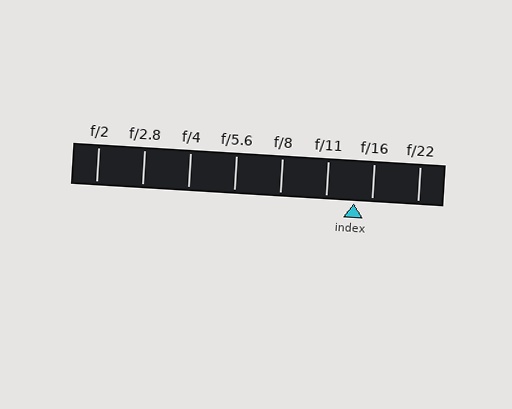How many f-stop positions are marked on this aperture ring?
There are 8 f-stop positions marked.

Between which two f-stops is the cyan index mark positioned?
The index mark is between f/11 and f/16.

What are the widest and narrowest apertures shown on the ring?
The widest aperture shown is f/2 and the narrowest is f/22.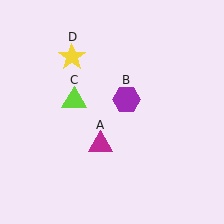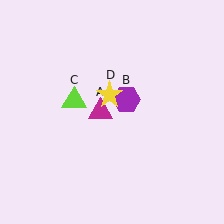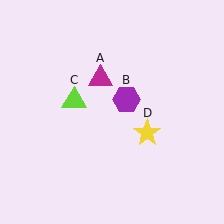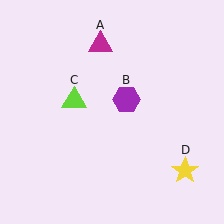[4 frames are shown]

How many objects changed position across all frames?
2 objects changed position: magenta triangle (object A), yellow star (object D).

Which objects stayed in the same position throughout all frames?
Purple hexagon (object B) and lime triangle (object C) remained stationary.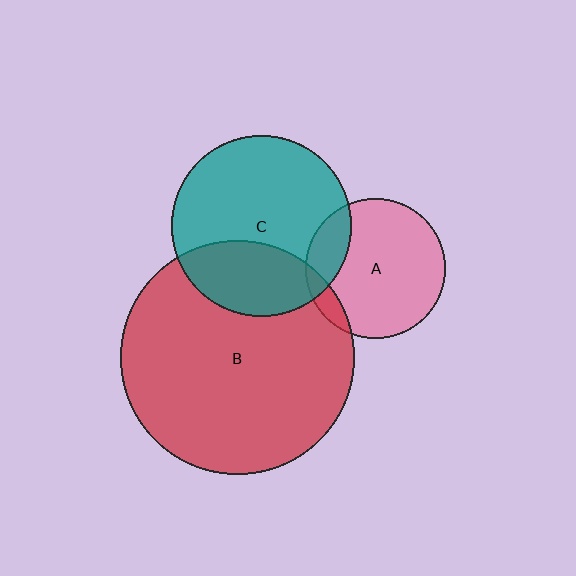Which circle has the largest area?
Circle B (red).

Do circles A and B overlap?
Yes.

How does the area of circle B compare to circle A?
Approximately 2.8 times.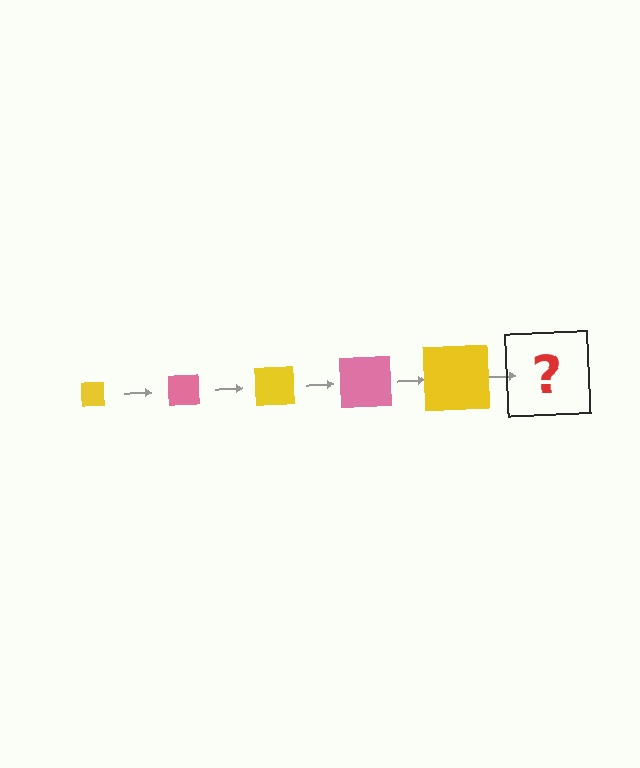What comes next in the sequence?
The next element should be a pink square, larger than the previous one.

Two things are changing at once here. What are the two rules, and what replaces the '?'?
The two rules are that the square grows larger each step and the color cycles through yellow and pink. The '?' should be a pink square, larger than the previous one.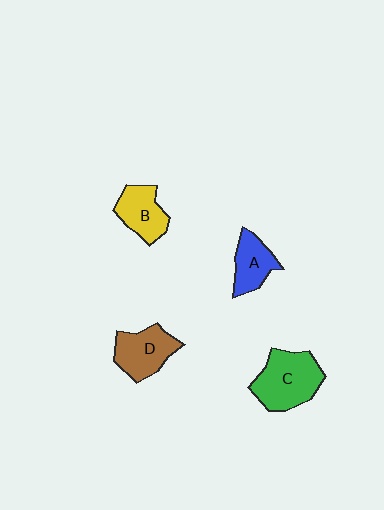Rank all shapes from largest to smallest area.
From largest to smallest: C (green), D (brown), B (yellow), A (blue).